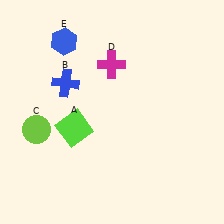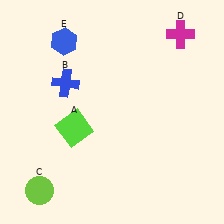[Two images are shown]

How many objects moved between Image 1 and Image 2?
2 objects moved between the two images.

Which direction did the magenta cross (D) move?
The magenta cross (D) moved right.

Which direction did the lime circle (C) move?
The lime circle (C) moved down.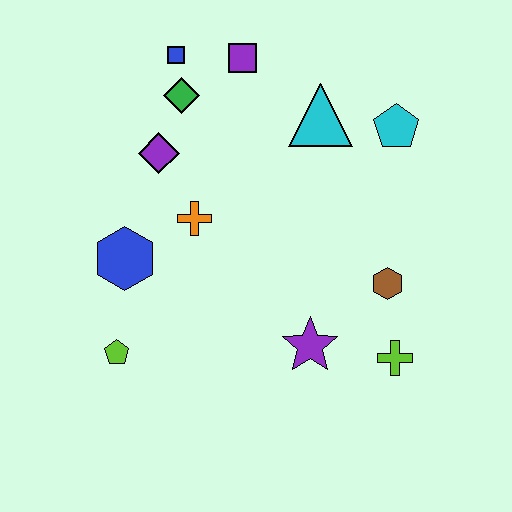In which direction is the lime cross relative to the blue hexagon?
The lime cross is to the right of the blue hexagon.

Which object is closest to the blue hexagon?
The orange cross is closest to the blue hexagon.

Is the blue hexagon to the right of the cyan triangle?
No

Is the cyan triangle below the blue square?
Yes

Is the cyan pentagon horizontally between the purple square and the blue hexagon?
No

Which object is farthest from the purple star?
The blue square is farthest from the purple star.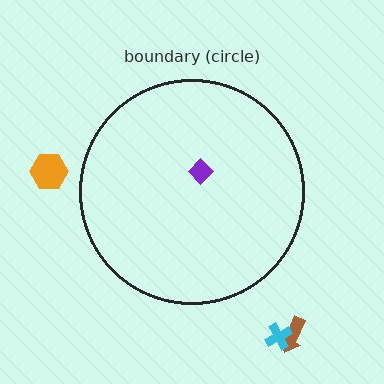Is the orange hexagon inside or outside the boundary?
Outside.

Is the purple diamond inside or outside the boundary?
Inside.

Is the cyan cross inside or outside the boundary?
Outside.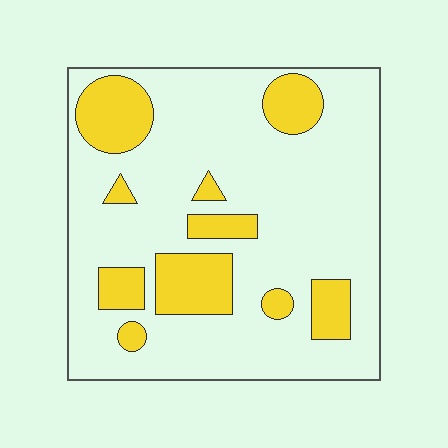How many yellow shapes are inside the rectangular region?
10.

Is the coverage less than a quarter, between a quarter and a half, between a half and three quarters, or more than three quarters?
Less than a quarter.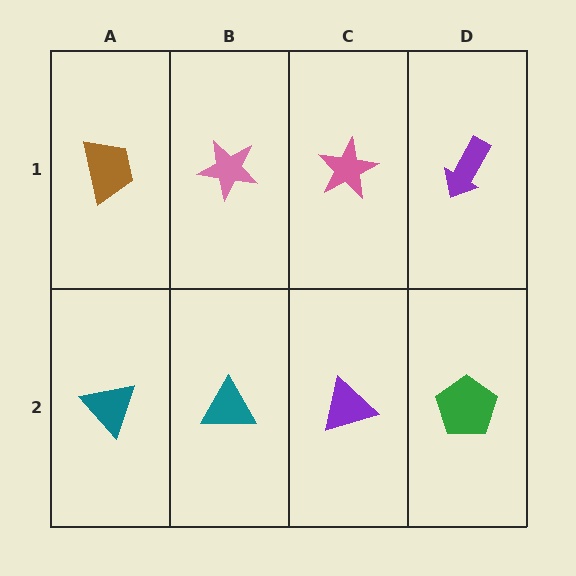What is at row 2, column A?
A teal triangle.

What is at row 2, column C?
A purple triangle.